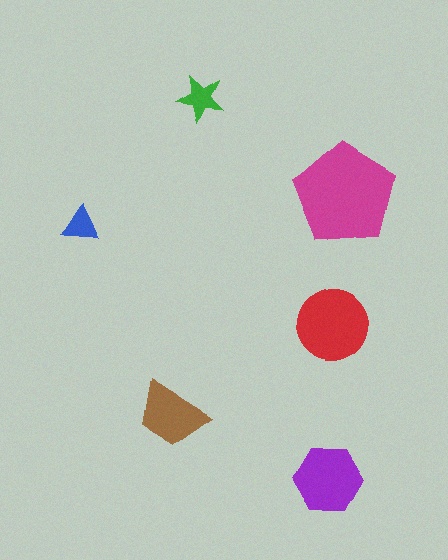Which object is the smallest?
The blue triangle.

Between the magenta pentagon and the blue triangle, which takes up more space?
The magenta pentagon.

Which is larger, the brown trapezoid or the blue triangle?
The brown trapezoid.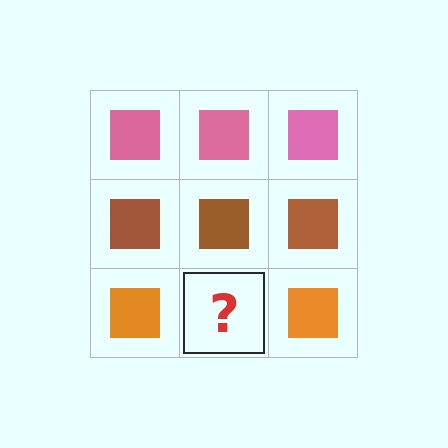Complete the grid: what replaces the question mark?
The question mark should be replaced with an orange square.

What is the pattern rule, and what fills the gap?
The rule is that each row has a consistent color. The gap should be filled with an orange square.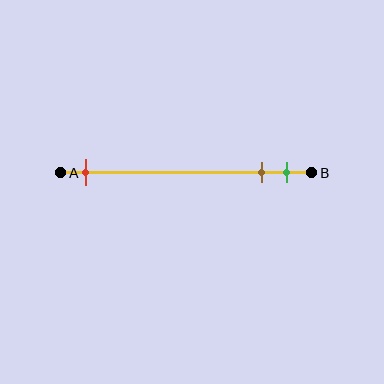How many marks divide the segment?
There are 3 marks dividing the segment.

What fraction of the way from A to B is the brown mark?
The brown mark is approximately 80% (0.8) of the way from A to B.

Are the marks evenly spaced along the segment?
No, the marks are not evenly spaced.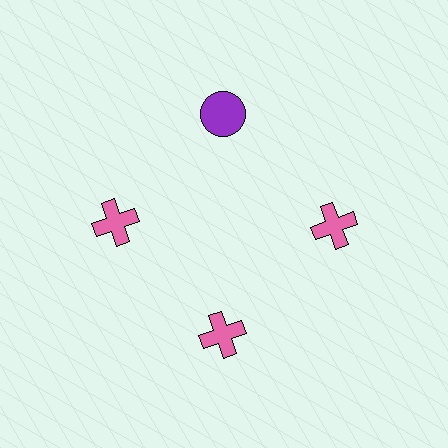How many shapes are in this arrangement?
There are 4 shapes arranged in a ring pattern.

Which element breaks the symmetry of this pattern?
The purple circle at roughly the 12 o'clock position breaks the symmetry. All other shapes are pink crosses.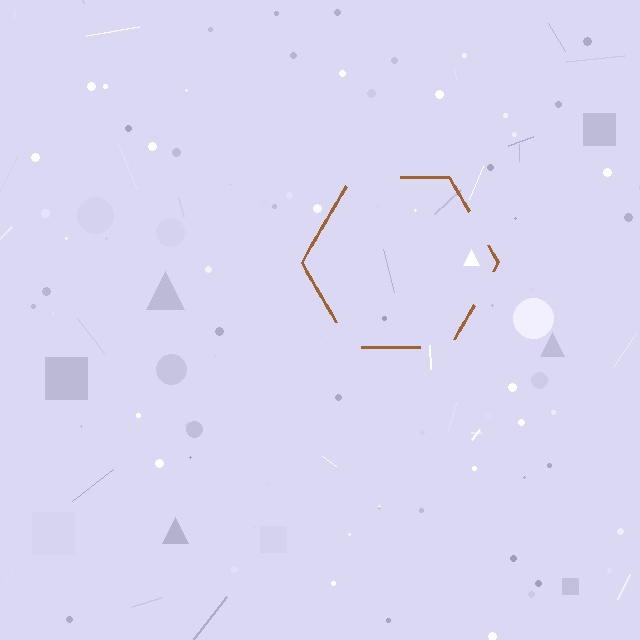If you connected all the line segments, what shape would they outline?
They would outline a hexagon.